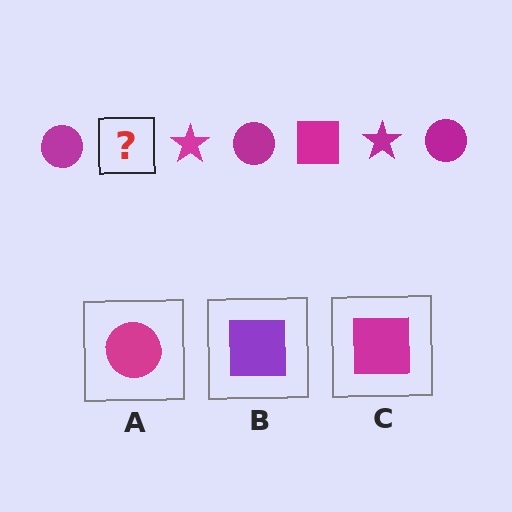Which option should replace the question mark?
Option C.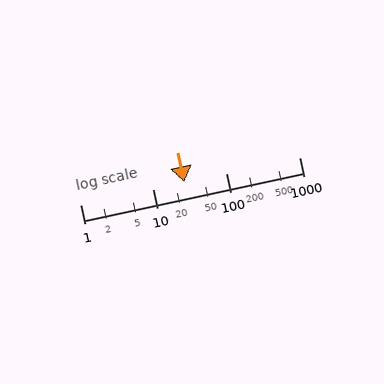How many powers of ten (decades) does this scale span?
The scale spans 3 decades, from 1 to 1000.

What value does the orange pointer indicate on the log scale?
The pointer indicates approximately 27.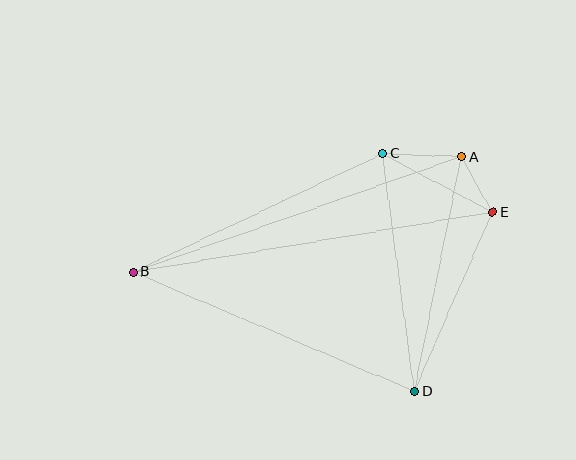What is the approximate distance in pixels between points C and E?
The distance between C and E is approximately 125 pixels.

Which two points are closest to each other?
Points A and E are closest to each other.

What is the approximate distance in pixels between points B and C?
The distance between B and C is approximately 276 pixels.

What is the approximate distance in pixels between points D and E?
The distance between D and E is approximately 195 pixels.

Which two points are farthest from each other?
Points B and E are farthest from each other.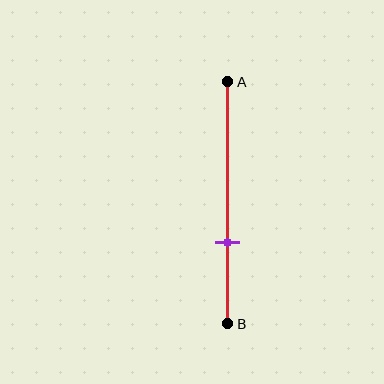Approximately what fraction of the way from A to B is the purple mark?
The purple mark is approximately 65% of the way from A to B.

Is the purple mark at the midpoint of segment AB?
No, the mark is at about 65% from A, not at the 50% midpoint.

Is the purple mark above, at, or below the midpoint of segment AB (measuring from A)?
The purple mark is below the midpoint of segment AB.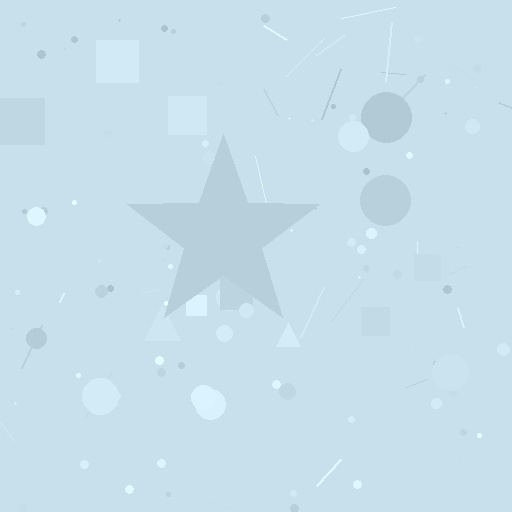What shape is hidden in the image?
A star is hidden in the image.